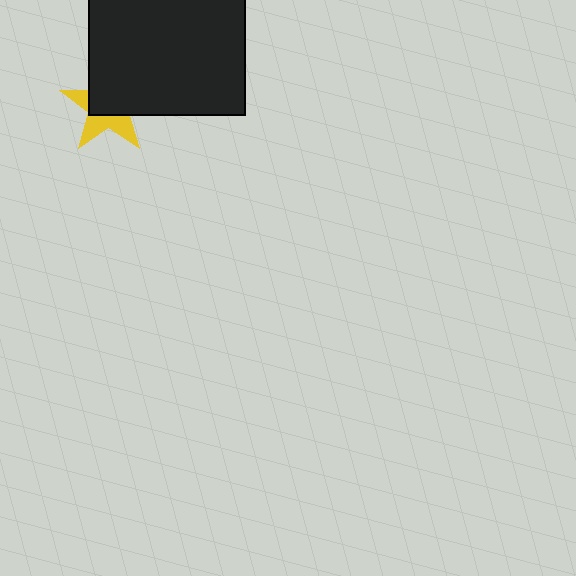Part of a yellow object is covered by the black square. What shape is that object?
It is a star.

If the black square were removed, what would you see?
You would see the complete yellow star.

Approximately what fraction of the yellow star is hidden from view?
Roughly 57% of the yellow star is hidden behind the black square.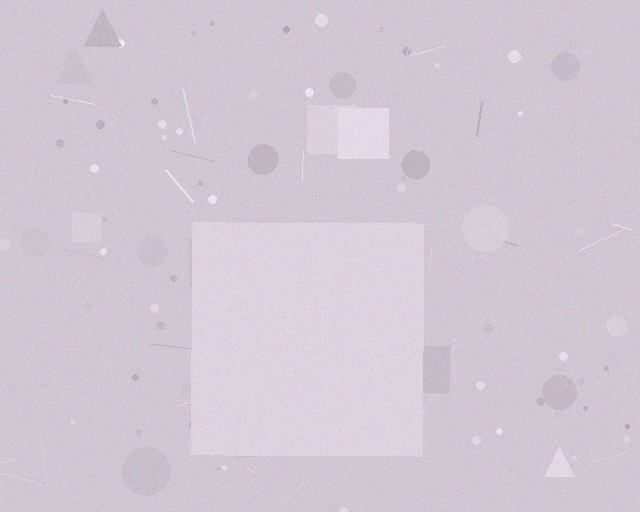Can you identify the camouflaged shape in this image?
The camouflaged shape is a square.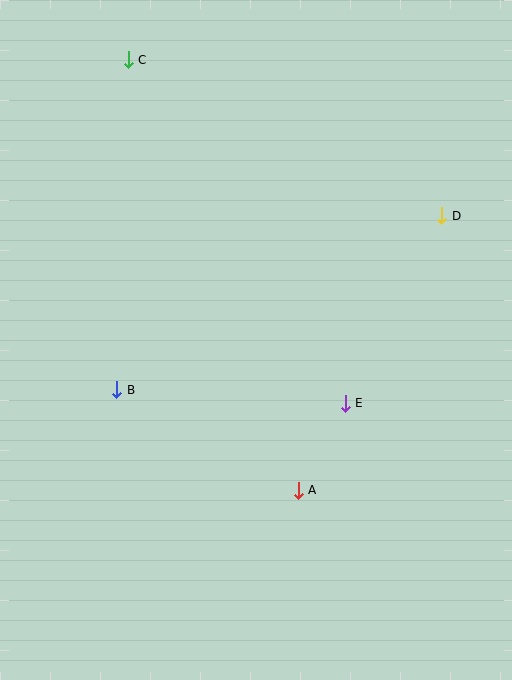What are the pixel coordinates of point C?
Point C is at (128, 60).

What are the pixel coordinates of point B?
Point B is at (117, 390).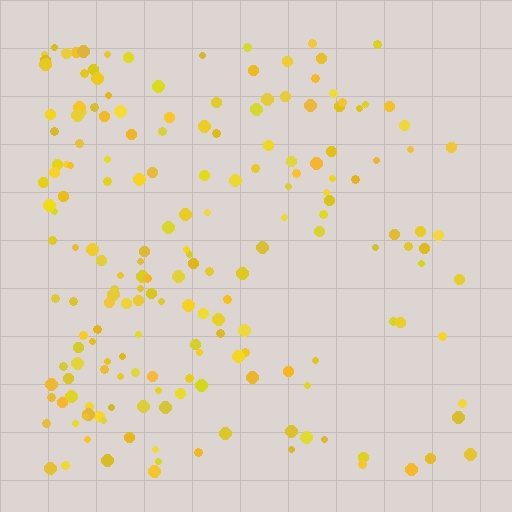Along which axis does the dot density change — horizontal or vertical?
Horizontal.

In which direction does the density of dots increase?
From right to left, with the left side densest.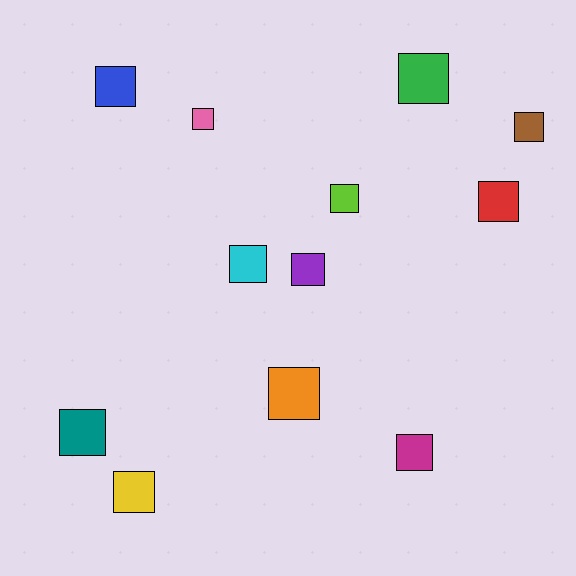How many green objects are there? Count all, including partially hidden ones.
There is 1 green object.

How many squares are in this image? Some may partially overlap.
There are 12 squares.